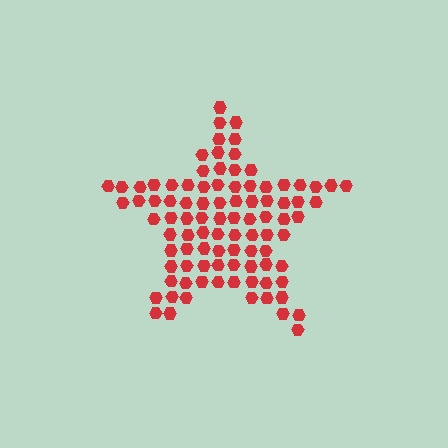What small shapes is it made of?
It is made of small hexagons.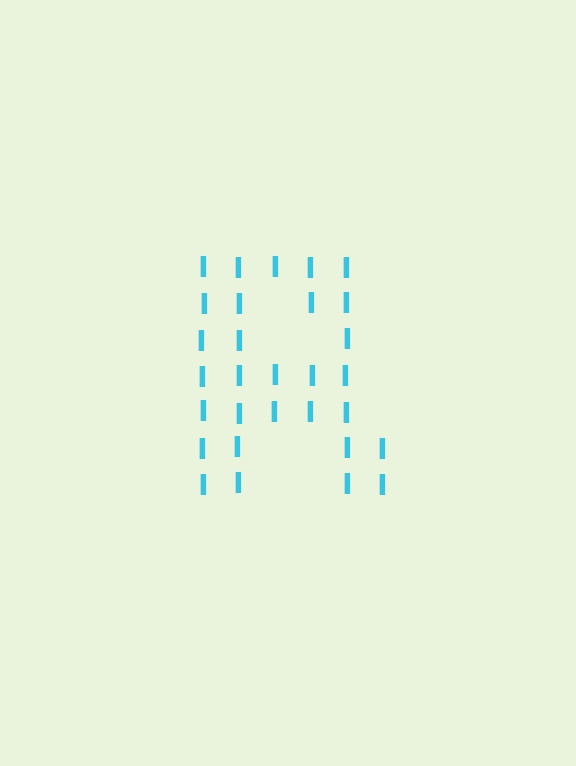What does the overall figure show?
The overall figure shows the letter R.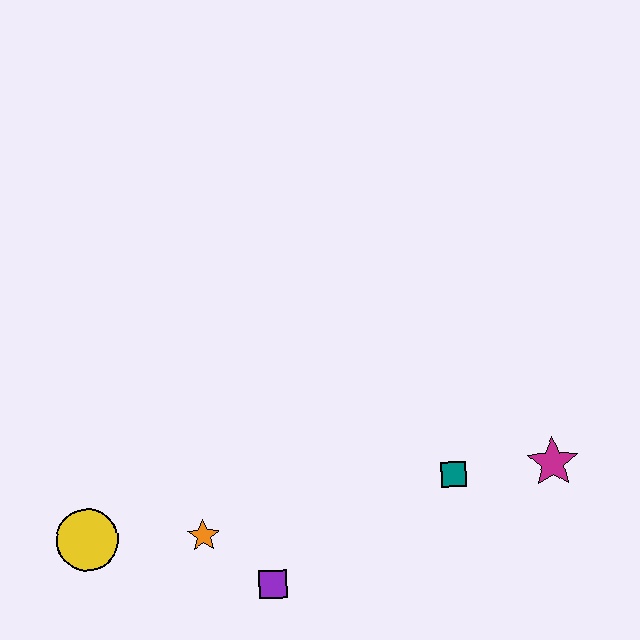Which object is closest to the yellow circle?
The orange star is closest to the yellow circle.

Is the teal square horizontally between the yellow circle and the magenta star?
Yes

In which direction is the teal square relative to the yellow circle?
The teal square is to the right of the yellow circle.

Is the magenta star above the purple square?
Yes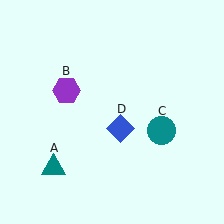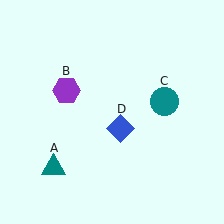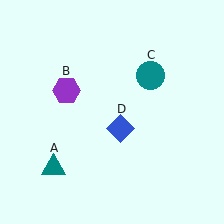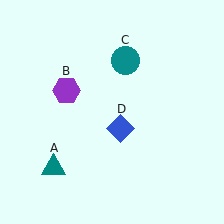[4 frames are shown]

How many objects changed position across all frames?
1 object changed position: teal circle (object C).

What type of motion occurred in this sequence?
The teal circle (object C) rotated counterclockwise around the center of the scene.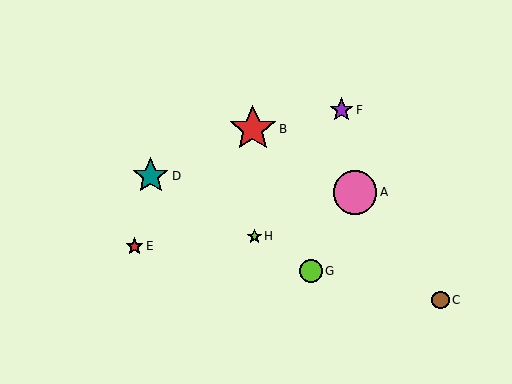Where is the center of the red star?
The center of the red star is at (253, 129).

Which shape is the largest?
The red star (labeled B) is the largest.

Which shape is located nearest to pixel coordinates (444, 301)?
The brown circle (labeled C) at (440, 300) is nearest to that location.